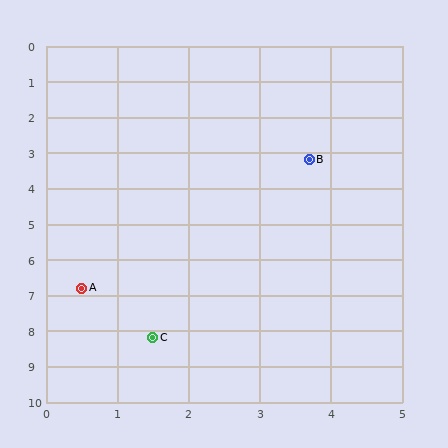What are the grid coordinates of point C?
Point C is at approximately (1.5, 8.2).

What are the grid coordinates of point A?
Point A is at approximately (0.5, 6.8).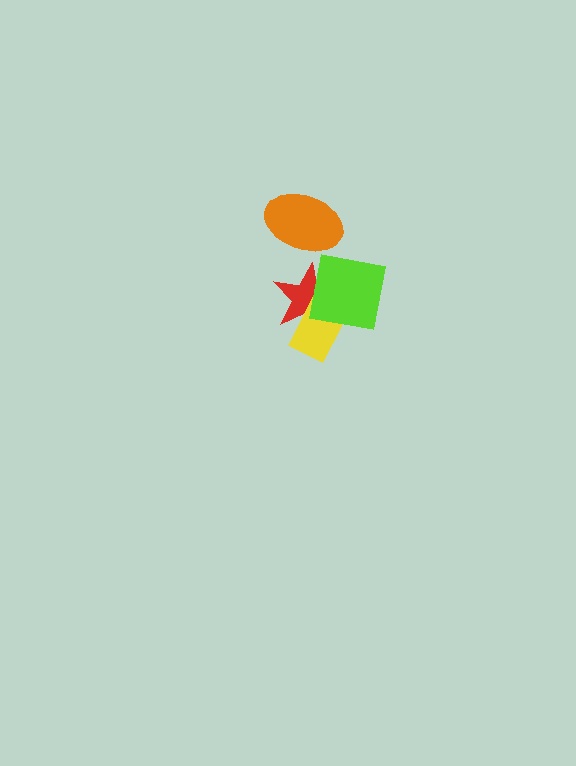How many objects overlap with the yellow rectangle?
2 objects overlap with the yellow rectangle.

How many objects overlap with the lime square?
2 objects overlap with the lime square.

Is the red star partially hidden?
Yes, it is partially covered by another shape.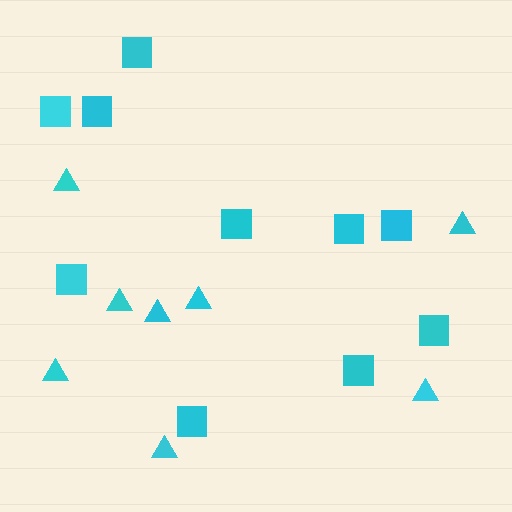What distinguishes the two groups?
There are 2 groups: one group of triangles (8) and one group of squares (10).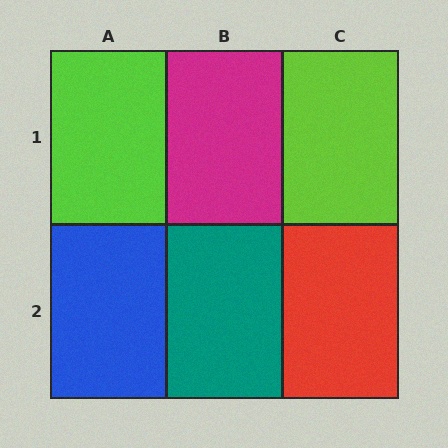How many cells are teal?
1 cell is teal.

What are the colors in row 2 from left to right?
Blue, teal, red.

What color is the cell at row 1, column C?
Lime.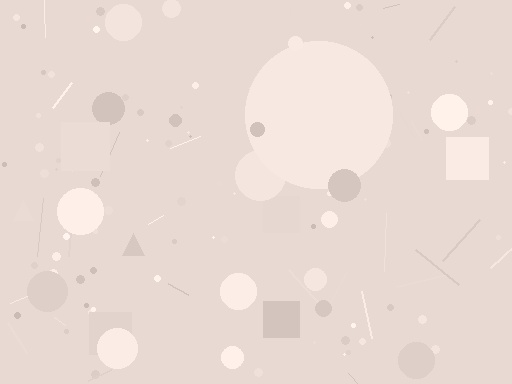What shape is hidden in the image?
A circle is hidden in the image.